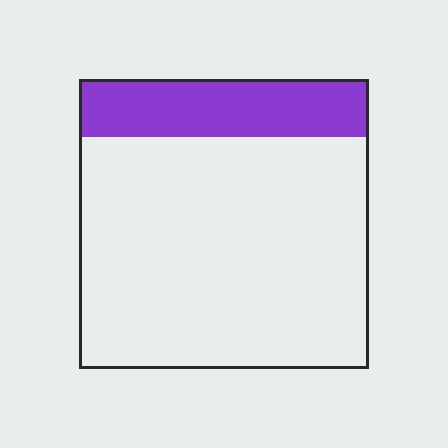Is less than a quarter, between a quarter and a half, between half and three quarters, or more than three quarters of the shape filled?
Less than a quarter.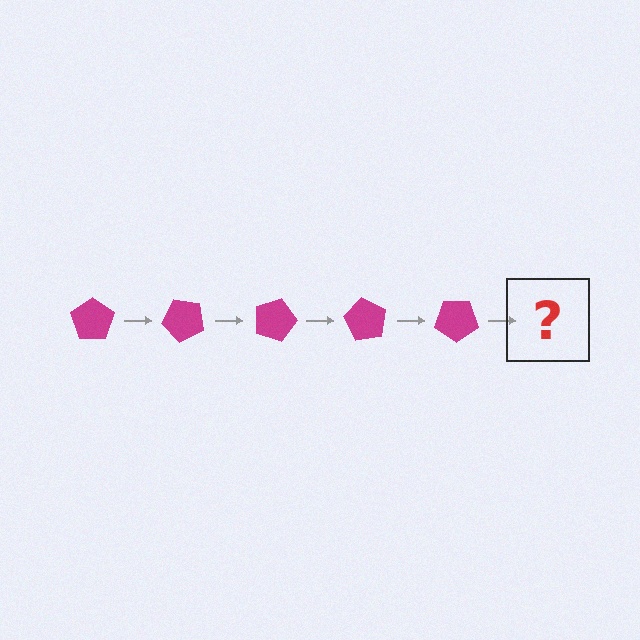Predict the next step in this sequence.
The next step is a magenta pentagon rotated 225 degrees.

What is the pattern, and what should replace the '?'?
The pattern is that the pentagon rotates 45 degrees each step. The '?' should be a magenta pentagon rotated 225 degrees.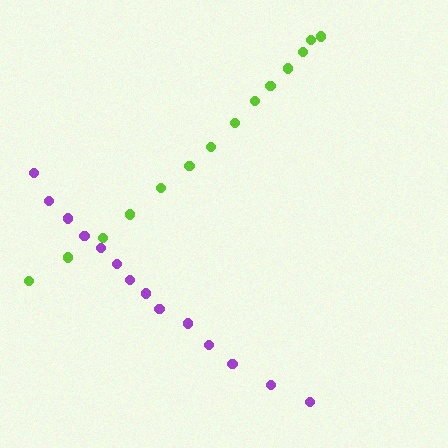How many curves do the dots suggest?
There are 2 distinct paths.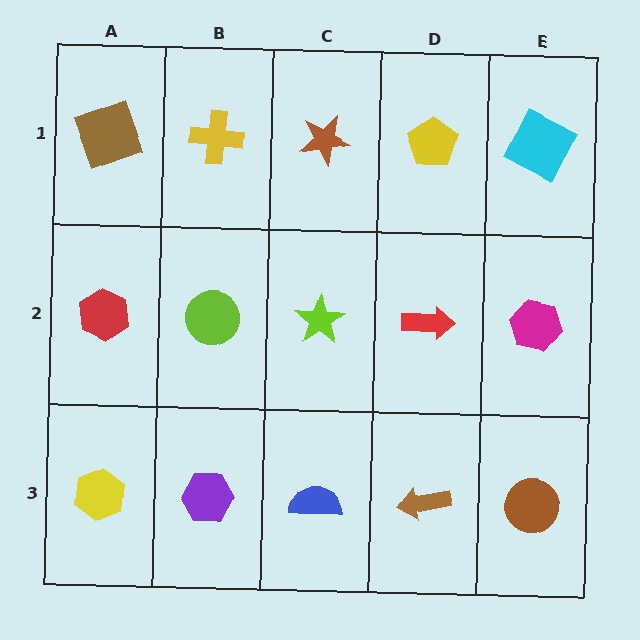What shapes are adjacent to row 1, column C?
A lime star (row 2, column C), a yellow cross (row 1, column B), a yellow pentagon (row 1, column D).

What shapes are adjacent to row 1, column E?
A magenta hexagon (row 2, column E), a yellow pentagon (row 1, column D).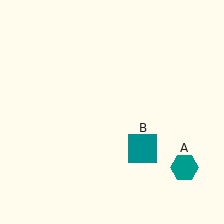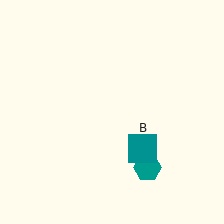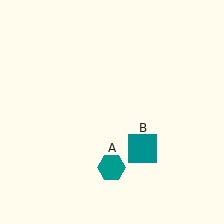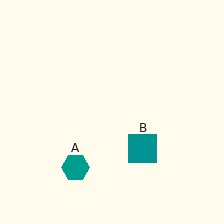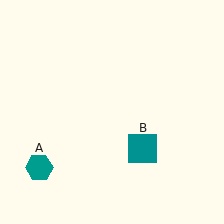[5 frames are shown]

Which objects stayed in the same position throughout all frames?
Teal square (object B) remained stationary.